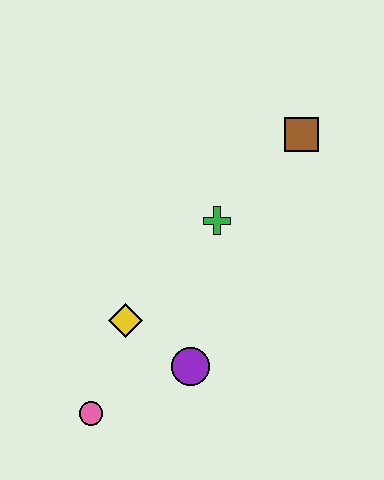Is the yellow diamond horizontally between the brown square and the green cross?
No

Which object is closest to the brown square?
The green cross is closest to the brown square.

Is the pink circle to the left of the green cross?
Yes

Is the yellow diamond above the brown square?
No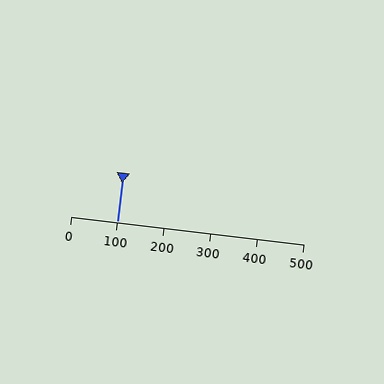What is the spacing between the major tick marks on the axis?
The major ticks are spaced 100 apart.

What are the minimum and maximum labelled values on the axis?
The axis runs from 0 to 500.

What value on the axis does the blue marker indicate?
The marker indicates approximately 100.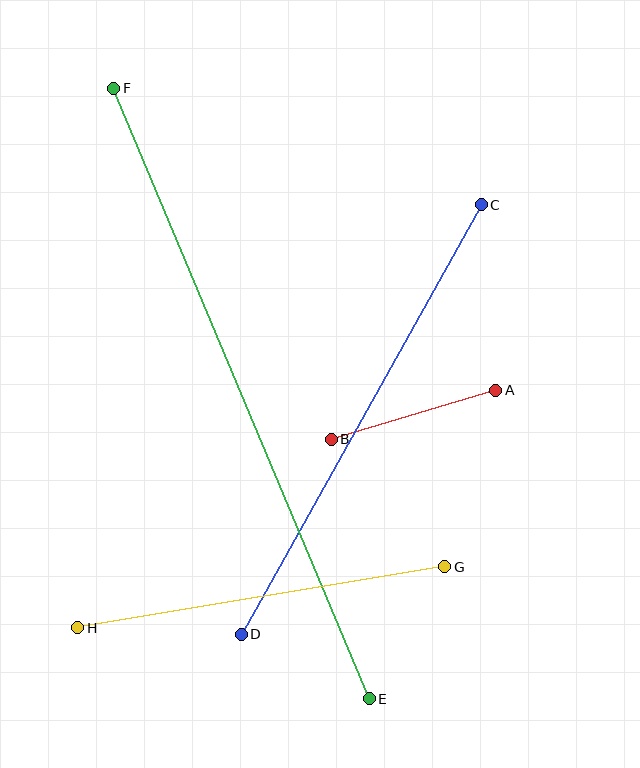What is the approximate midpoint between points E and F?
The midpoint is at approximately (242, 394) pixels.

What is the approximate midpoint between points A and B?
The midpoint is at approximately (413, 415) pixels.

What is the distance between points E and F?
The distance is approximately 662 pixels.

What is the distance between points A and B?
The distance is approximately 172 pixels.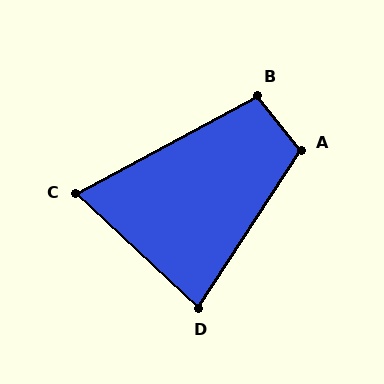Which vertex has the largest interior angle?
A, at approximately 109 degrees.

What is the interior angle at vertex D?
Approximately 80 degrees (acute).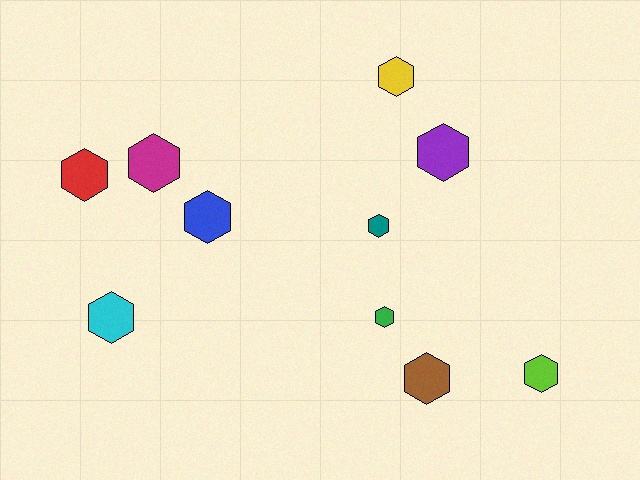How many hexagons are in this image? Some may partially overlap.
There are 10 hexagons.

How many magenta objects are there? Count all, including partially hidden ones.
There is 1 magenta object.